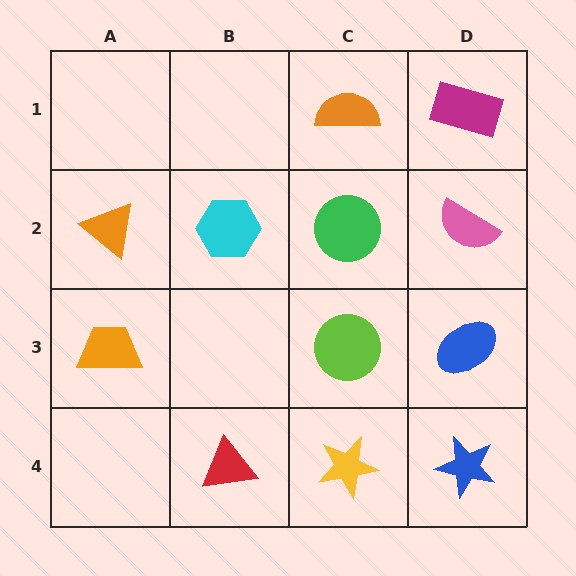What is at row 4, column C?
A yellow star.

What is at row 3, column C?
A lime circle.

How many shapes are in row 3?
3 shapes.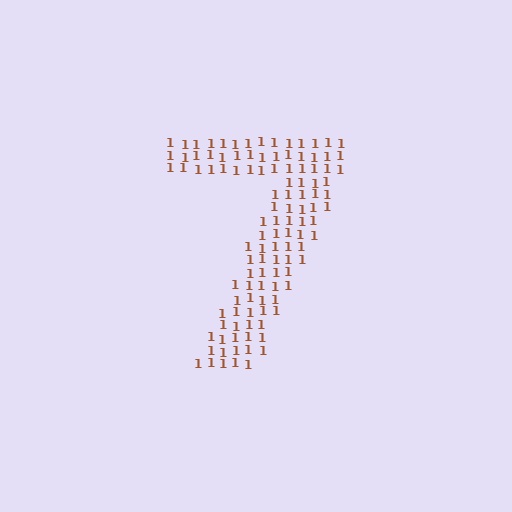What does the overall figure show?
The overall figure shows the digit 7.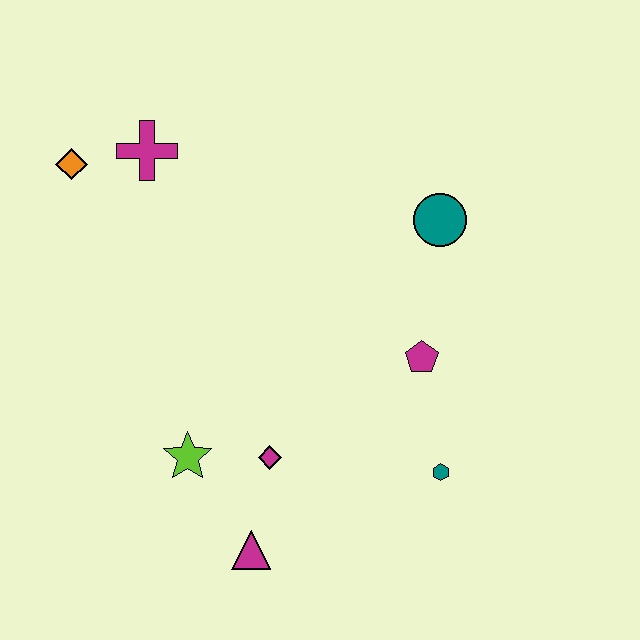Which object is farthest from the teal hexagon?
The orange diamond is farthest from the teal hexagon.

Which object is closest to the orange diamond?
The magenta cross is closest to the orange diamond.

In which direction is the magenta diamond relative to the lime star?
The magenta diamond is to the right of the lime star.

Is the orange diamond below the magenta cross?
Yes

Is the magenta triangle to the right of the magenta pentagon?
No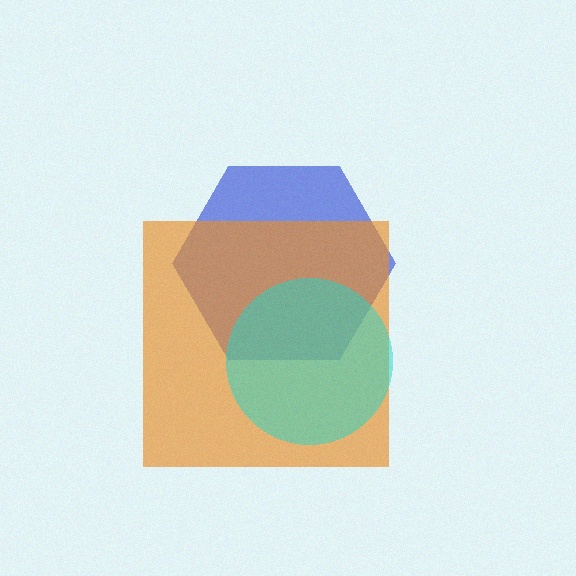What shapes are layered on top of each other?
The layered shapes are: a blue hexagon, an orange square, a cyan circle.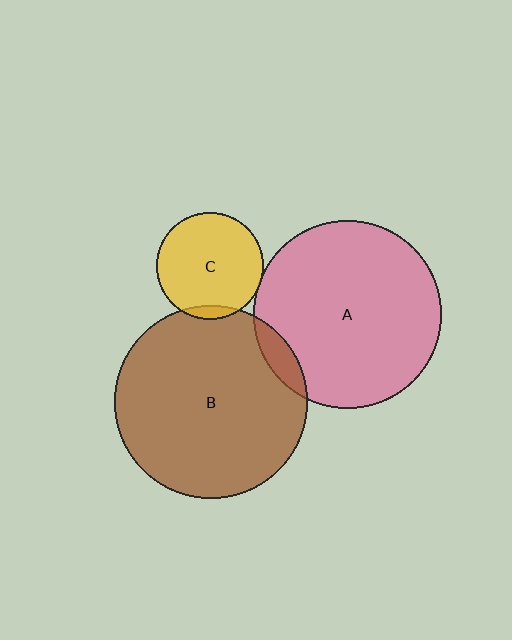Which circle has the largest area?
Circle B (brown).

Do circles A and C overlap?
Yes.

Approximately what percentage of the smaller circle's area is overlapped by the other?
Approximately 5%.